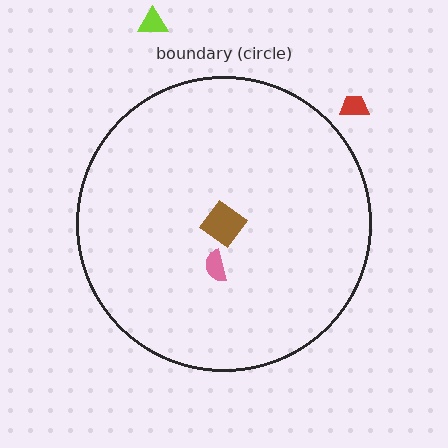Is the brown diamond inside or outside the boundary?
Inside.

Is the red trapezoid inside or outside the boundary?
Outside.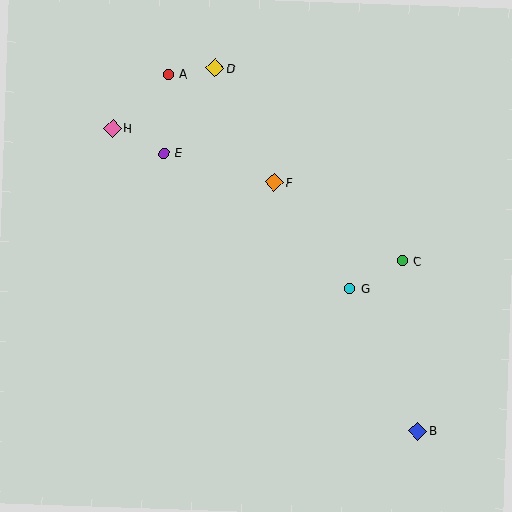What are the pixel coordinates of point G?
Point G is at (350, 288).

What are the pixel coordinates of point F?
Point F is at (274, 182).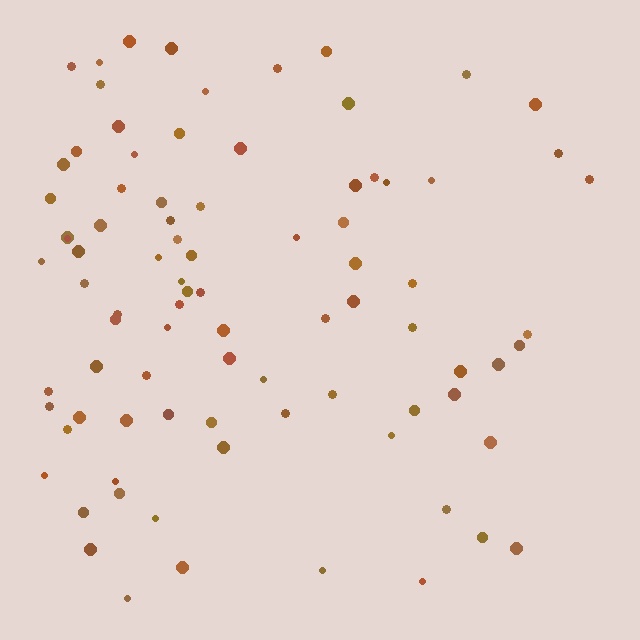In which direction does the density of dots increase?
From right to left, with the left side densest.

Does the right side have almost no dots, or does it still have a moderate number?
Still a moderate number, just noticeably fewer than the left.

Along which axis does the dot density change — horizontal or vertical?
Horizontal.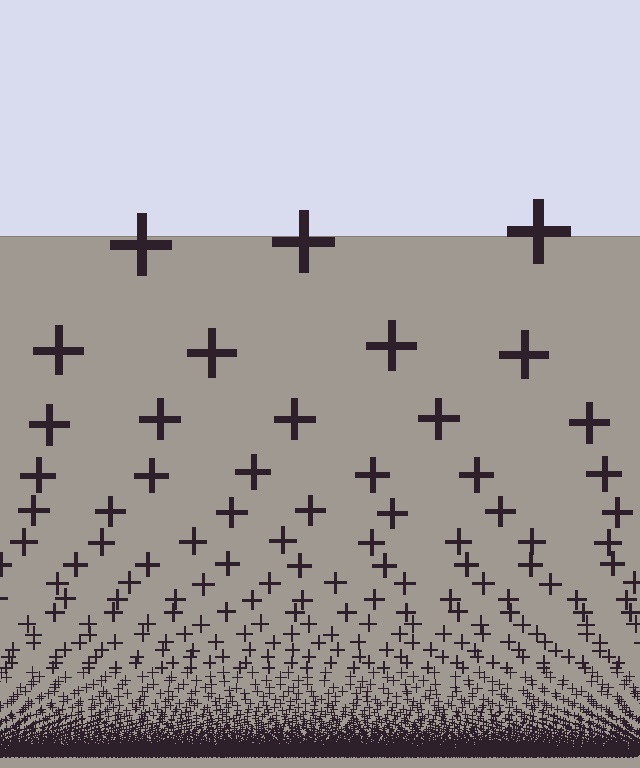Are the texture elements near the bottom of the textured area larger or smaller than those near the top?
Smaller. The gradient is inverted — elements near the bottom are smaller and denser.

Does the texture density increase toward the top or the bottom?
Density increases toward the bottom.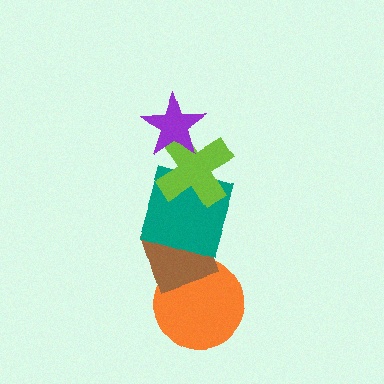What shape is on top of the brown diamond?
The teal square is on top of the brown diamond.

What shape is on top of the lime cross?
The purple star is on top of the lime cross.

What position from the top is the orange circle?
The orange circle is 5th from the top.